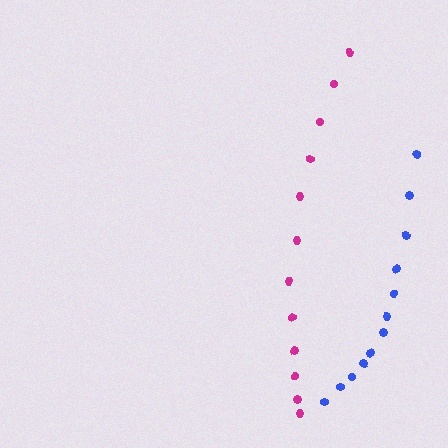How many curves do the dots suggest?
There are 2 distinct paths.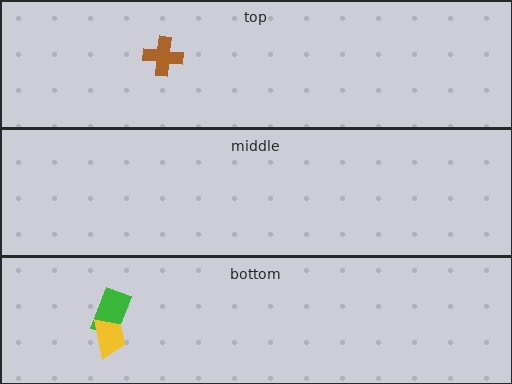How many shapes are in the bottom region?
2.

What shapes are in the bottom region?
The green rectangle, the yellow trapezoid.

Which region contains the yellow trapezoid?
The bottom region.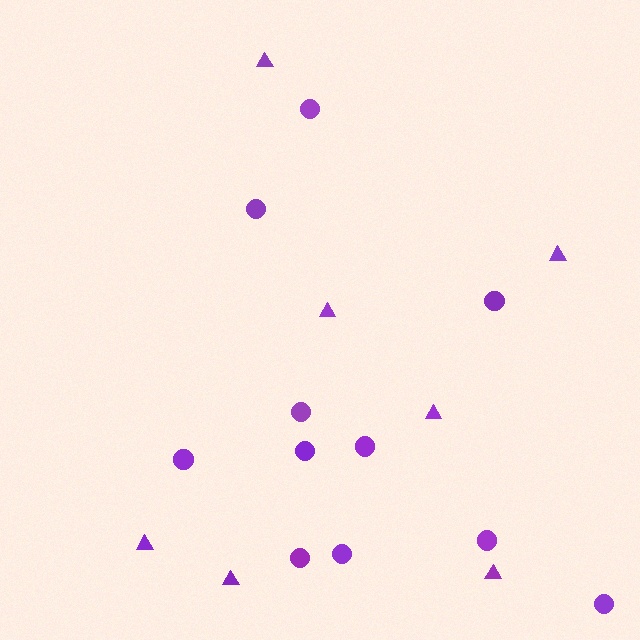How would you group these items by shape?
There are 2 groups: one group of circles (11) and one group of triangles (7).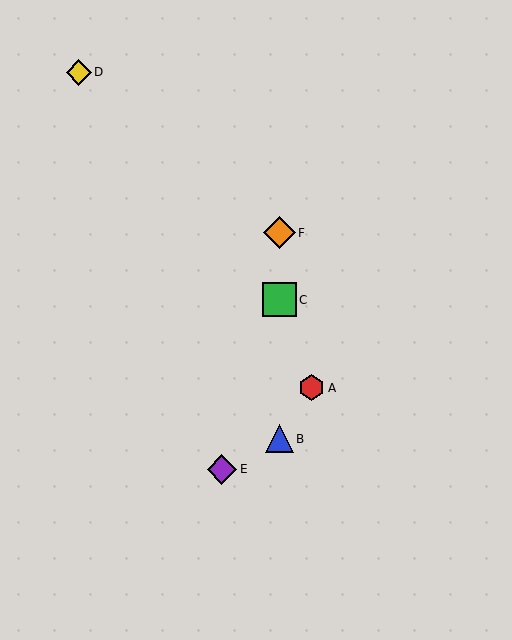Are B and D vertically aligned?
No, B is at x≈279 and D is at x≈79.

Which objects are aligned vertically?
Objects B, C, F are aligned vertically.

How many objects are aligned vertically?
3 objects (B, C, F) are aligned vertically.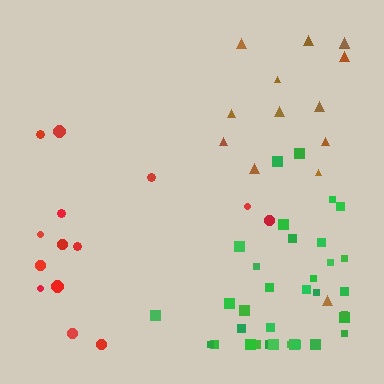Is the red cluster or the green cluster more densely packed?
Green.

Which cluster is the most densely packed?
Green.